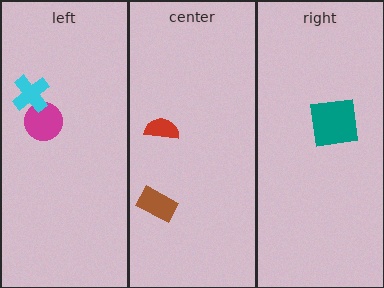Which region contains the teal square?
The right region.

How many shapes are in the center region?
2.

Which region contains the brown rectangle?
The center region.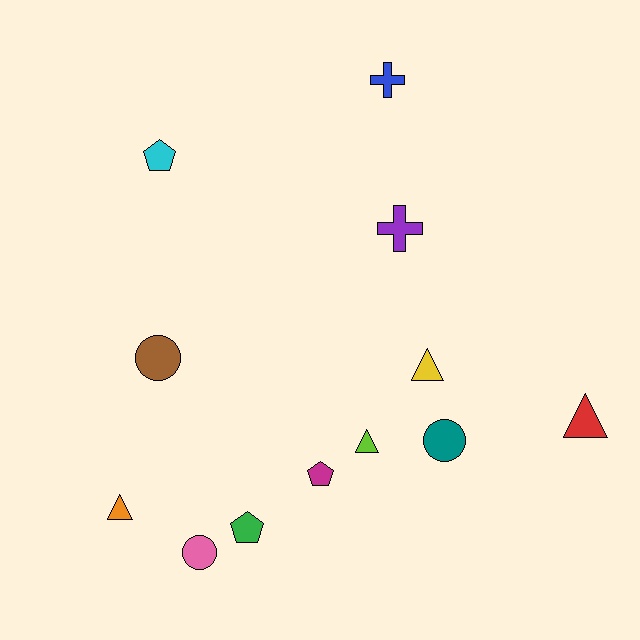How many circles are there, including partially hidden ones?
There are 3 circles.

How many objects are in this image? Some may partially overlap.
There are 12 objects.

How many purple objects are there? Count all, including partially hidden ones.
There is 1 purple object.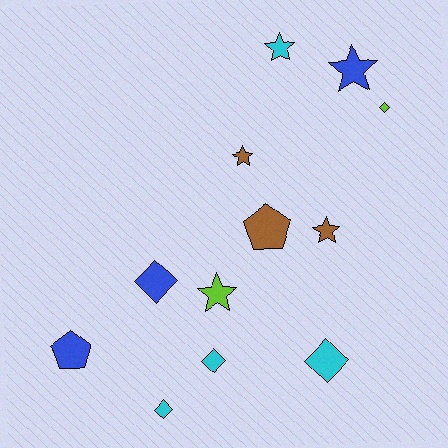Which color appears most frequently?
Cyan, with 4 objects.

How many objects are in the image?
There are 12 objects.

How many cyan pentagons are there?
There are no cyan pentagons.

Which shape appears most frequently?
Star, with 5 objects.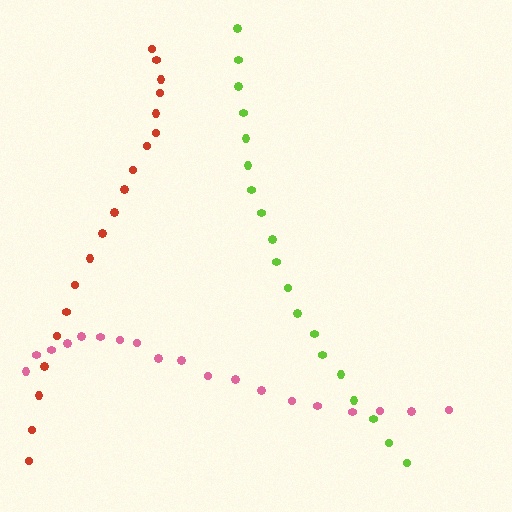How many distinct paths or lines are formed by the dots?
There are 3 distinct paths.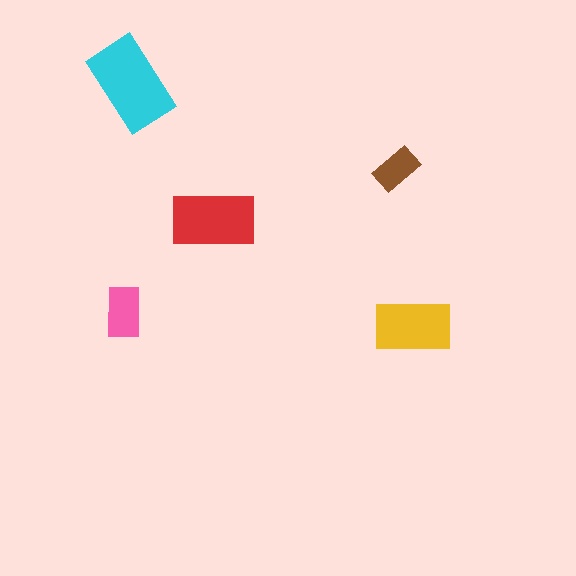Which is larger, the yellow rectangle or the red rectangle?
The red one.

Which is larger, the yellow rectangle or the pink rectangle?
The yellow one.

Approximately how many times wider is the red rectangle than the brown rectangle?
About 2 times wider.